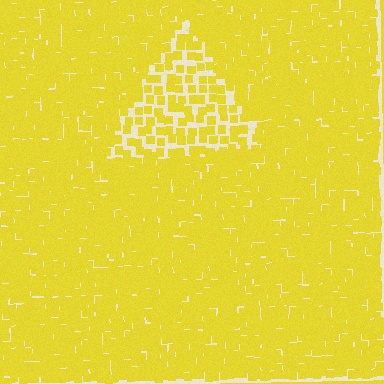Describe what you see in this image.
The image contains small yellow elements arranged at two different densities. A triangle-shaped region is visible where the elements are less densely packed than the surrounding area.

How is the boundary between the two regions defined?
The boundary is defined by a change in element density (approximately 2.1x ratio). All elements are the same color, size, and shape.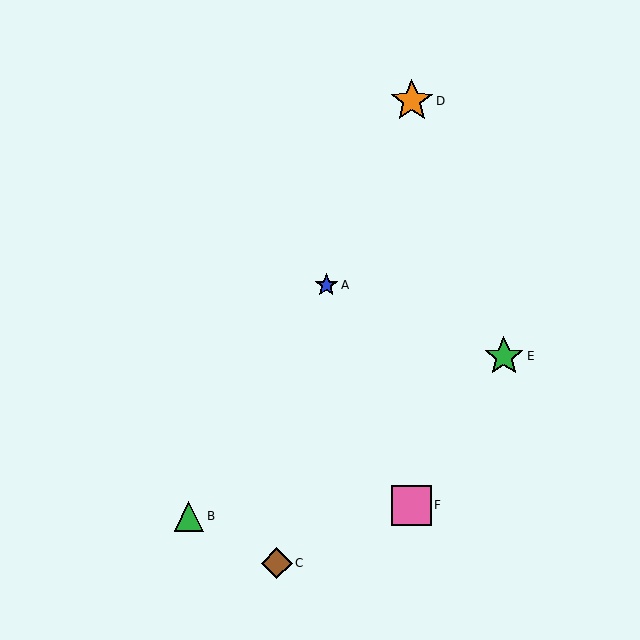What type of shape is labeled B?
Shape B is a green triangle.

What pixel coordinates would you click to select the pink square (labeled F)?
Click at (411, 505) to select the pink square F.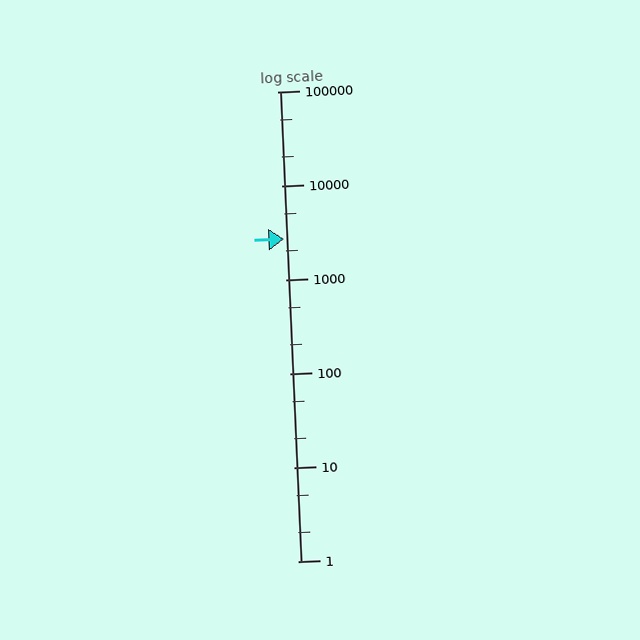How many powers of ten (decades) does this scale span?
The scale spans 5 decades, from 1 to 100000.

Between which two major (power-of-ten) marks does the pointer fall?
The pointer is between 1000 and 10000.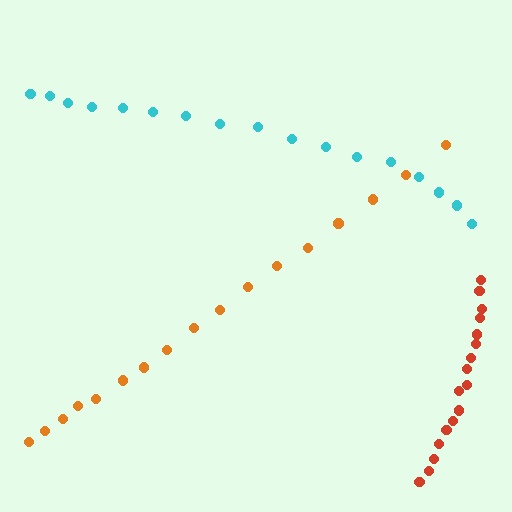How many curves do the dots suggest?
There are 3 distinct paths.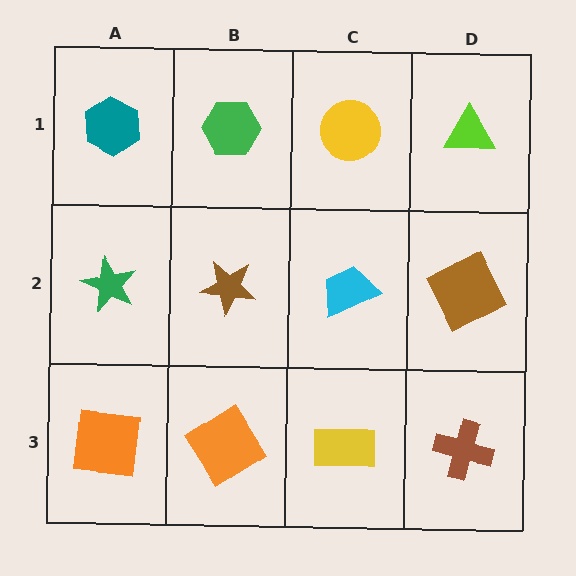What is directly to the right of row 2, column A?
A brown star.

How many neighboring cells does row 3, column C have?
3.